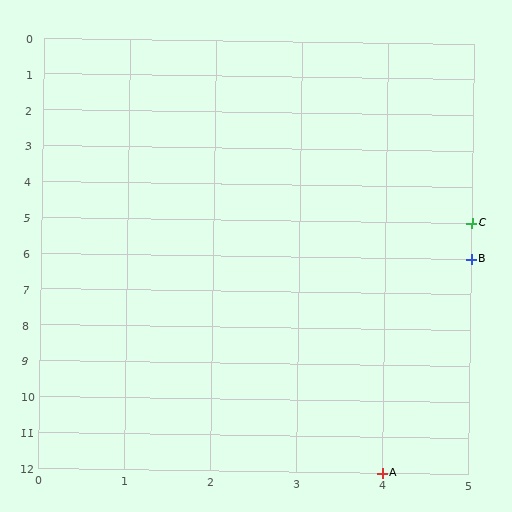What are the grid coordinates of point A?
Point A is at grid coordinates (4, 12).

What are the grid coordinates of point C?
Point C is at grid coordinates (5, 5).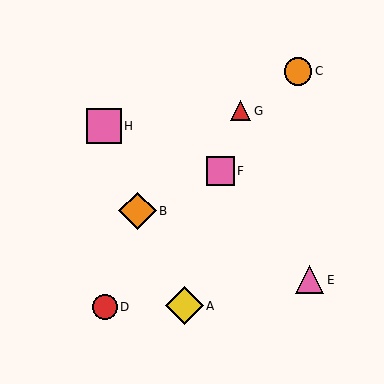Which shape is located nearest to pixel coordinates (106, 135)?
The pink square (labeled H) at (104, 126) is nearest to that location.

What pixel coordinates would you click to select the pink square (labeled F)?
Click at (220, 171) to select the pink square F.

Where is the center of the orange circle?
The center of the orange circle is at (298, 71).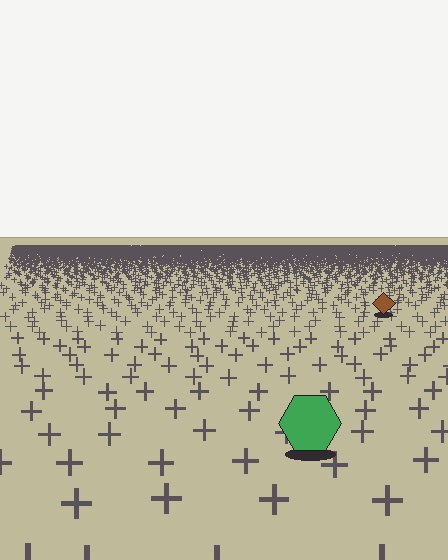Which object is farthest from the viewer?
The brown diamond is farthest from the viewer. It appears smaller and the ground texture around it is denser.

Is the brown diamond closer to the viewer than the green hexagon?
No. The green hexagon is closer — you can tell from the texture gradient: the ground texture is coarser near it.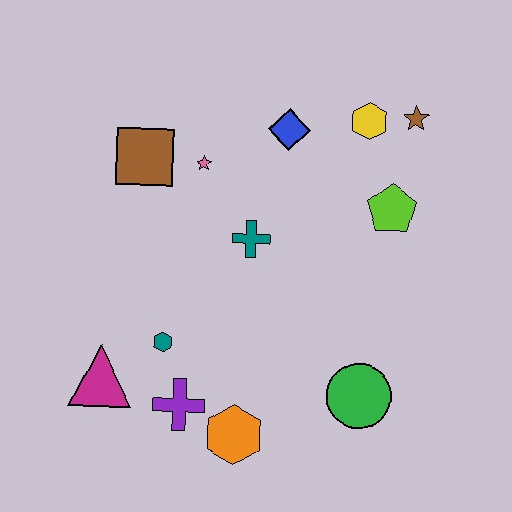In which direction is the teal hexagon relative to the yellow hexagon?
The teal hexagon is below the yellow hexagon.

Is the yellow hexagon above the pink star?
Yes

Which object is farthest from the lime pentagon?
The magenta triangle is farthest from the lime pentagon.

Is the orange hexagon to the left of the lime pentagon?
Yes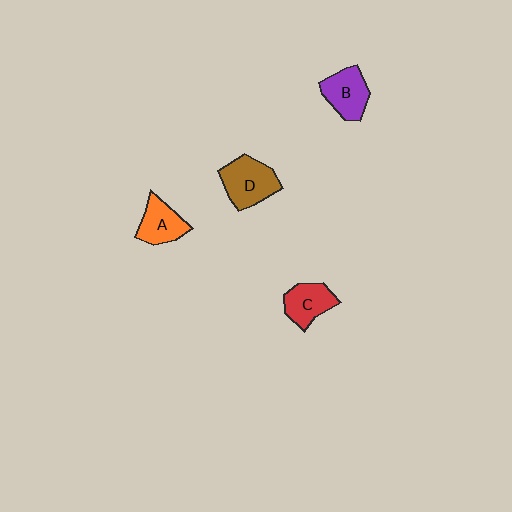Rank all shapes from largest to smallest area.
From largest to smallest: D (brown), B (purple), C (red), A (orange).